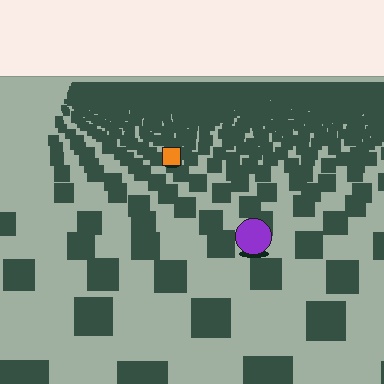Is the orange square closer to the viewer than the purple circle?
No. The purple circle is closer — you can tell from the texture gradient: the ground texture is coarser near it.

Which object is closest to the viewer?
The purple circle is closest. The texture marks near it are larger and more spread out.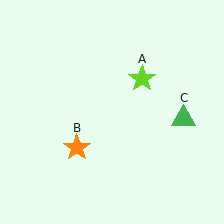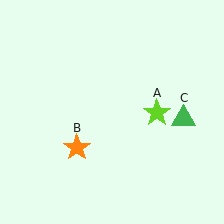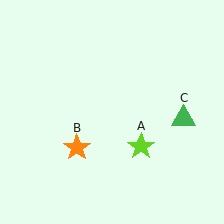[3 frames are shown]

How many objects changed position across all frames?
1 object changed position: lime star (object A).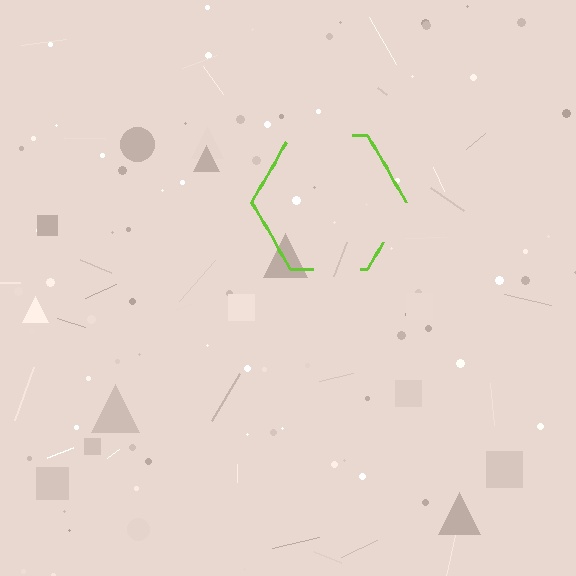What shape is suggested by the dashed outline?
The dashed outline suggests a hexagon.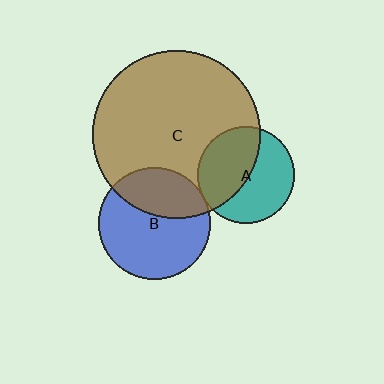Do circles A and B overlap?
Yes.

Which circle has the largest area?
Circle C (brown).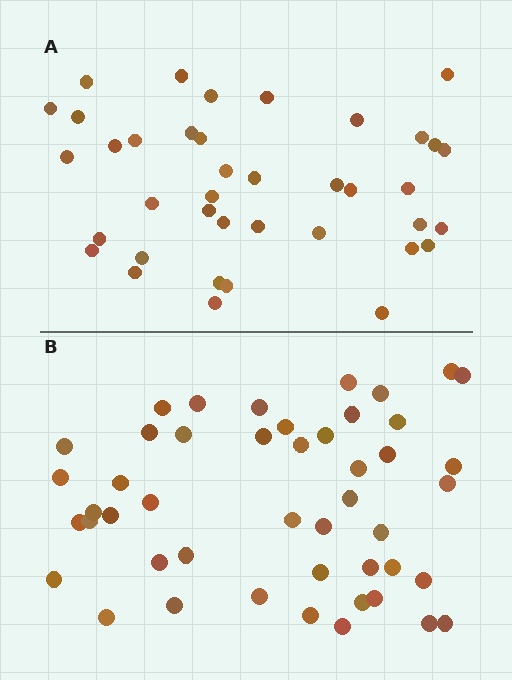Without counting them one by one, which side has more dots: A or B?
Region B (the bottom region) has more dots.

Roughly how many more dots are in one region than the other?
Region B has roughly 8 or so more dots than region A.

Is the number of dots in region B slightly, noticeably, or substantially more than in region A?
Region B has only slightly more — the two regions are fairly close. The ratio is roughly 1.2 to 1.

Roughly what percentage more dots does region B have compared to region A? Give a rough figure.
About 20% more.